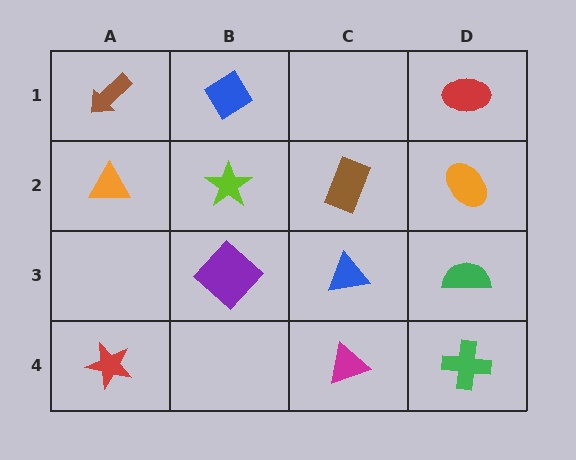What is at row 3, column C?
A blue triangle.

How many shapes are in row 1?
3 shapes.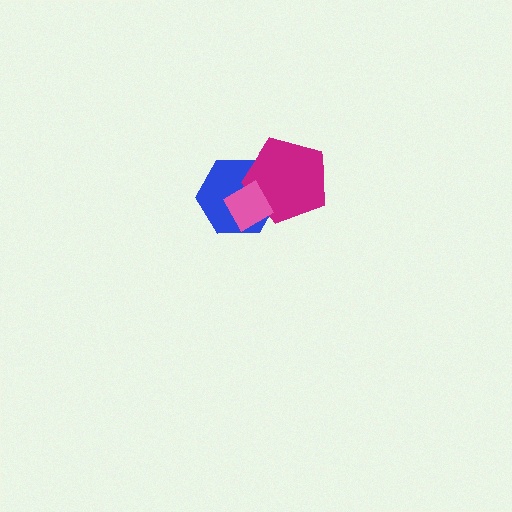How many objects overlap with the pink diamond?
2 objects overlap with the pink diamond.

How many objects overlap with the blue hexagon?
2 objects overlap with the blue hexagon.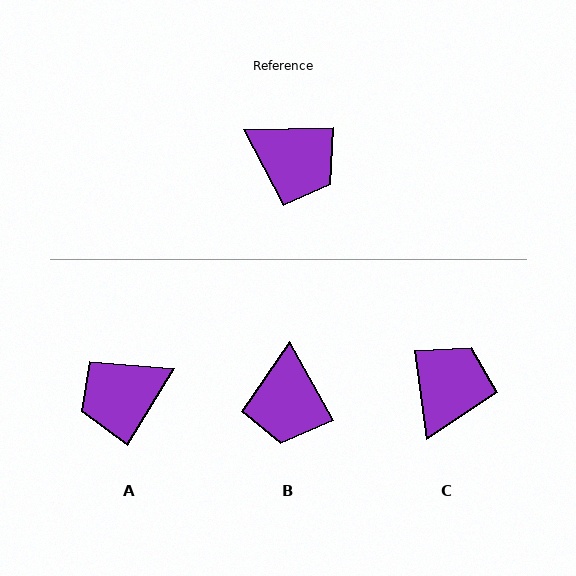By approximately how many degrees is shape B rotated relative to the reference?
Approximately 63 degrees clockwise.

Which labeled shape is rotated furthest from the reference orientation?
A, about 123 degrees away.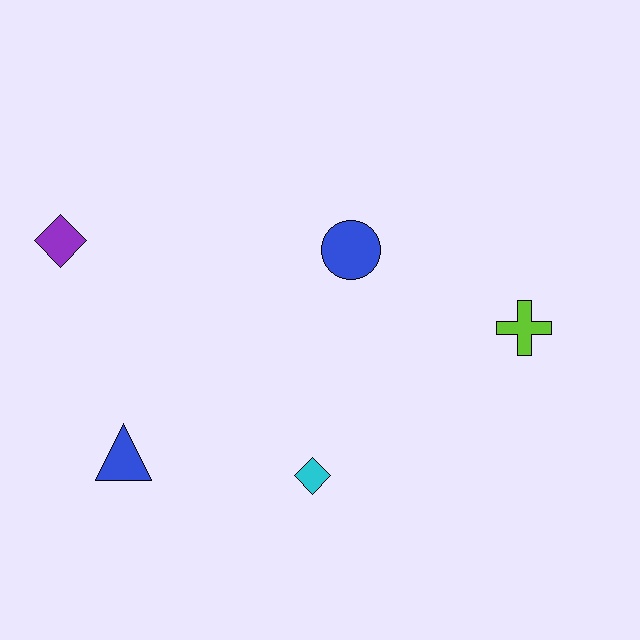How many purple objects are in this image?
There is 1 purple object.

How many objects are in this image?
There are 5 objects.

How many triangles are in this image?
There is 1 triangle.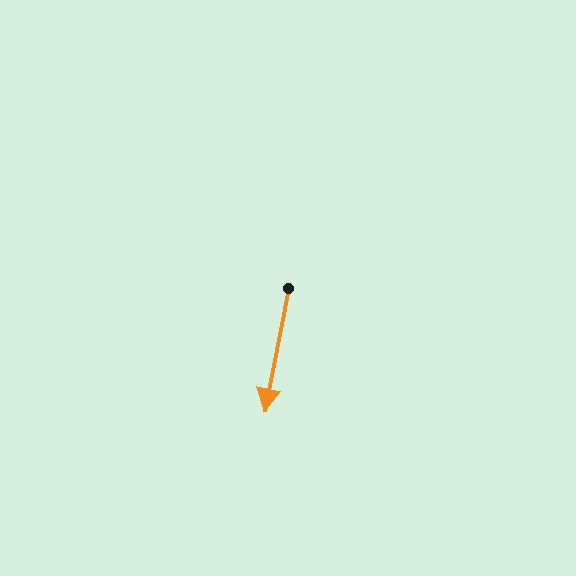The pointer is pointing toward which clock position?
Roughly 6 o'clock.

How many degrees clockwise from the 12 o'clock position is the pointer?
Approximately 191 degrees.